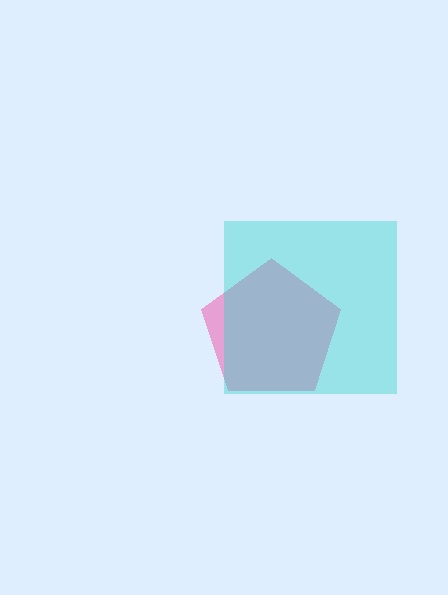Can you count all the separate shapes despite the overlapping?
Yes, there are 2 separate shapes.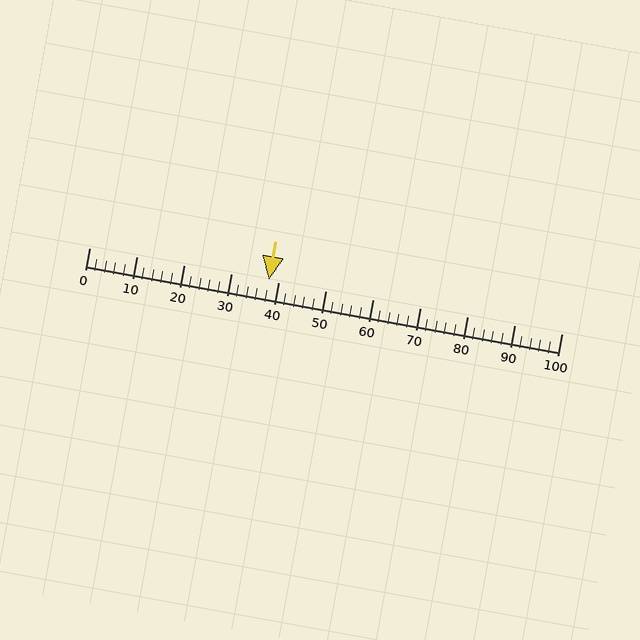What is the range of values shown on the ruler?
The ruler shows values from 0 to 100.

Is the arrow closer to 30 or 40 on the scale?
The arrow is closer to 40.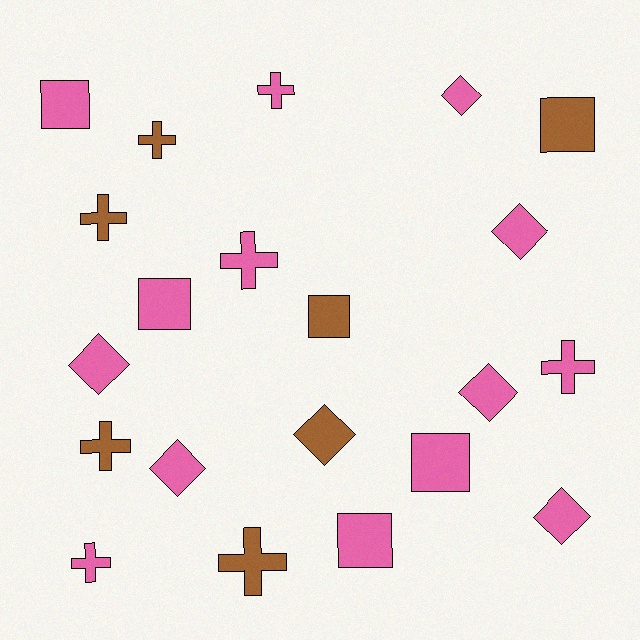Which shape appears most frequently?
Cross, with 8 objects.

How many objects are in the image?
There are 21 objects.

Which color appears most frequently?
Pink, with 14 objects.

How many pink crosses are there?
There are 4 pink crosses.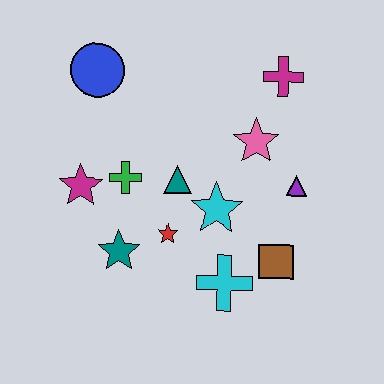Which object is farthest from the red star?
The magenta cross is farthest from the red star.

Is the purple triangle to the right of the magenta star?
Yes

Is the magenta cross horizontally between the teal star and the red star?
No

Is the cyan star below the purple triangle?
Yes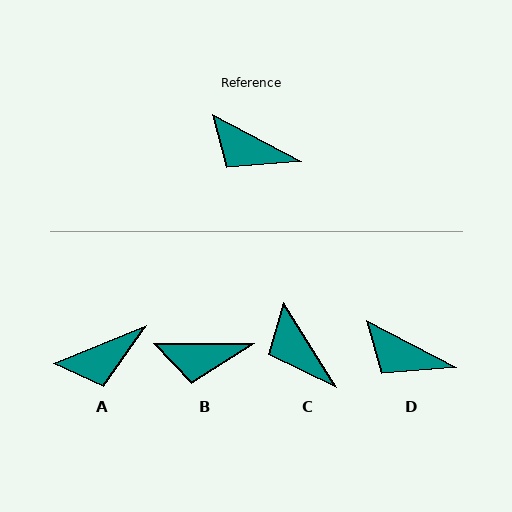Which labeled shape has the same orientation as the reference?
D.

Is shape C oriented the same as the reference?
No, it is off by about 31 degrees.